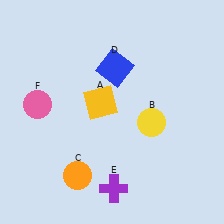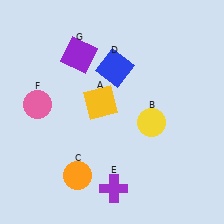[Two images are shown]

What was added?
A purple square (G) was added in Image 2.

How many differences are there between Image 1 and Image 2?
There is 1 difference between the two images.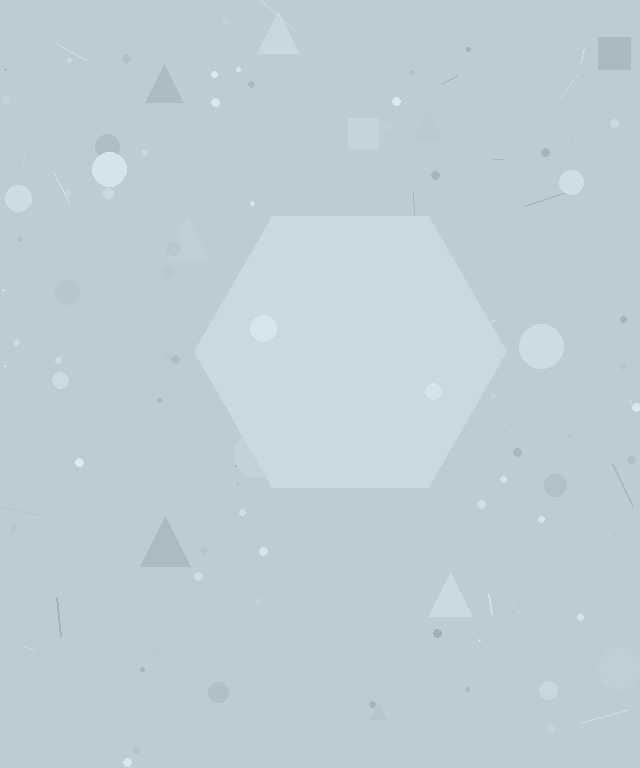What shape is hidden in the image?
A hexagon is hidden in the image.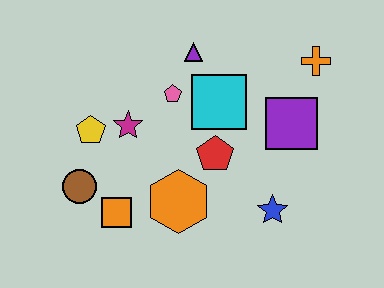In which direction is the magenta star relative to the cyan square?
The magenta star is to the left of the cyan square.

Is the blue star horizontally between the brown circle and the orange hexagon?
No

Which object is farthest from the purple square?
The brown circle is farthest from the purple square.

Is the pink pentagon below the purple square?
No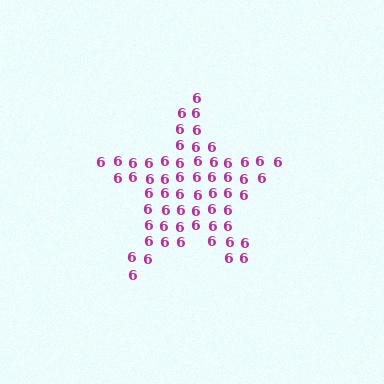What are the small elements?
The small elements are digit 6's.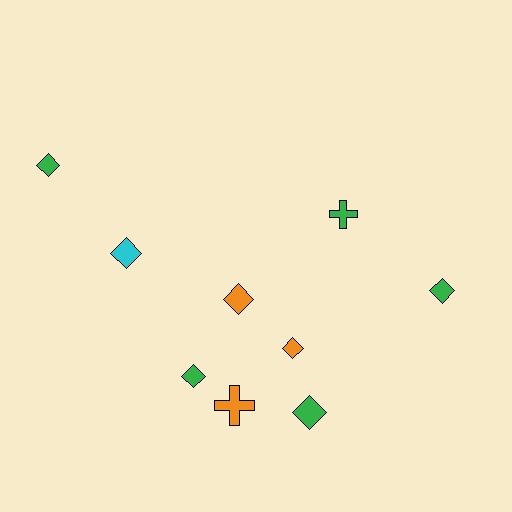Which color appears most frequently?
Green, with 5 objects.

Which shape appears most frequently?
Diamond, with 7 objects.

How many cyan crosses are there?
There are no cyan crosses.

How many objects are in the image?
There are 9 objects.